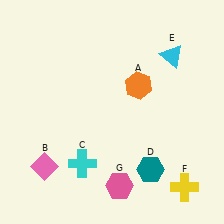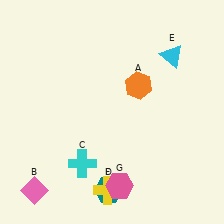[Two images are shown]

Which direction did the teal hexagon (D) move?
The teal hexagon (D) moved left.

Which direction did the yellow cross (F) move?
The yellow cross (F) moved left.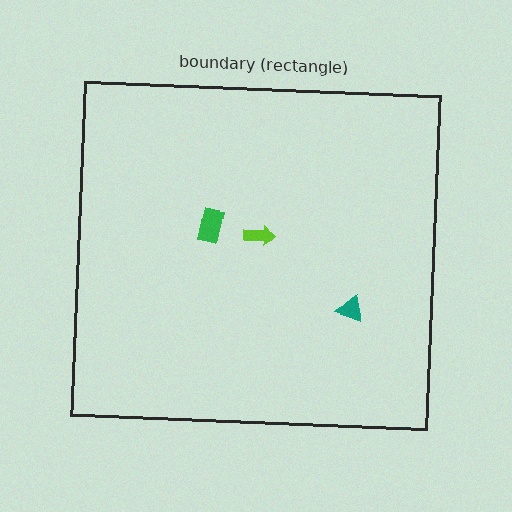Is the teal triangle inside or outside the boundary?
Inside.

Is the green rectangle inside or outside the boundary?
Inside.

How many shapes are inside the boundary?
3 inside, 0 outside.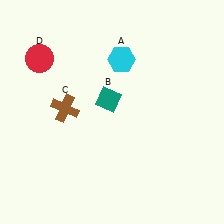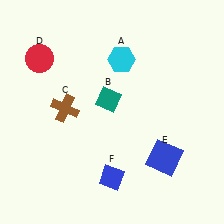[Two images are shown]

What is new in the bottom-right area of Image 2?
A blue square (E) was added in the bottom-right area of Image 2.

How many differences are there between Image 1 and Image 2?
There are 2 differences between the two images.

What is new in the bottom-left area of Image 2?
A blue diamond (F) was added in the bottom-left area of Image 2.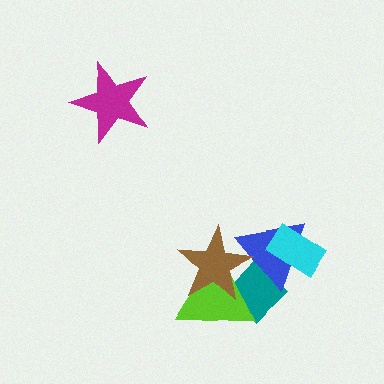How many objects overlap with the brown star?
3 objects overlap with the brown star.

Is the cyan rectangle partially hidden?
No, no other shape covers it.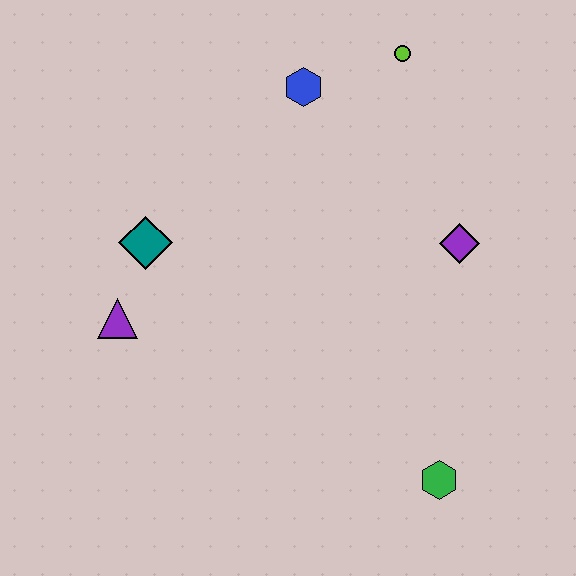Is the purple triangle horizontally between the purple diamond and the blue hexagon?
No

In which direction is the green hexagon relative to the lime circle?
The green hexagon is below the lime circle.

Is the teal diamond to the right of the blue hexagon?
No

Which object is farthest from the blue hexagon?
The green hexagon is farthest from the blue hexagon.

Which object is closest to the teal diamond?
The purple triangle is closest to the teal diamond.